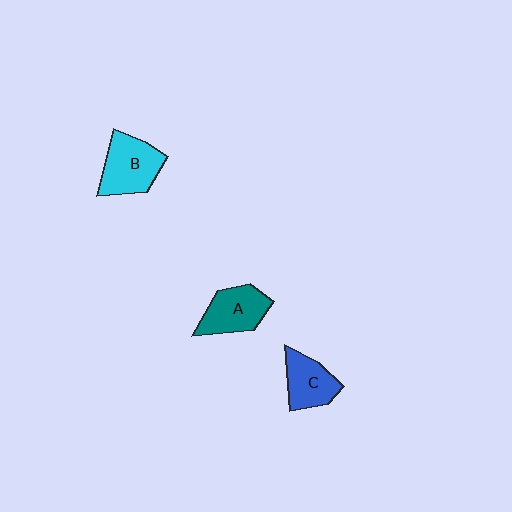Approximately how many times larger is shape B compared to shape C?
Approximately 1.3 times.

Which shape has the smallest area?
Shape C (blue).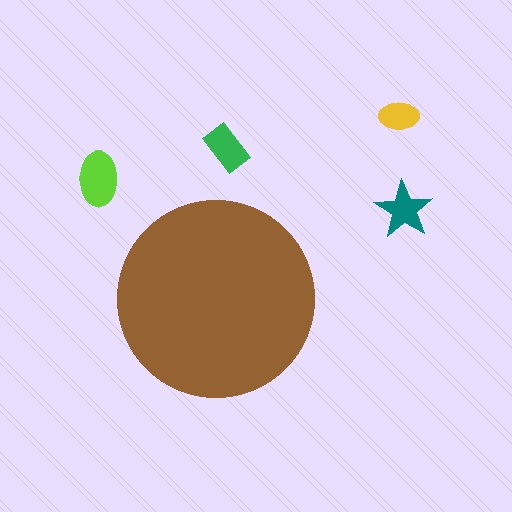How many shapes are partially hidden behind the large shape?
0 shapes are partially hidden.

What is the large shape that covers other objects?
A brown circle.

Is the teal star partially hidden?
No, the teal star is fully visible.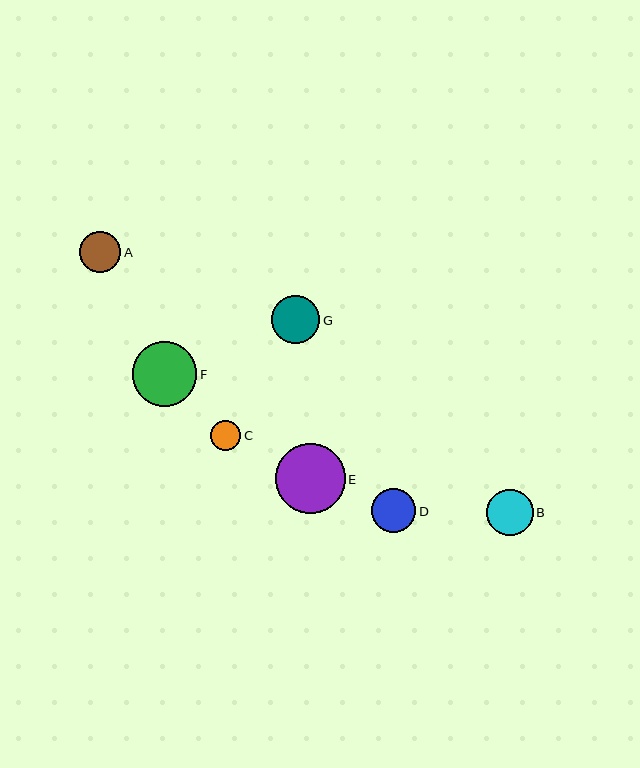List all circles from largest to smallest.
From largest to smallest: E, F, G, B, D, A, C.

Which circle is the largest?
Circle E is the largest with a size of approximately 69 pixels.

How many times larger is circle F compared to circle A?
Circle F is approximately 1.6 times the size of circle A.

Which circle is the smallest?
Circle C is the smallest with a size of approximately 30 pixels.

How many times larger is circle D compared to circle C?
Circle D is approximately 1.5 times the size of circle C.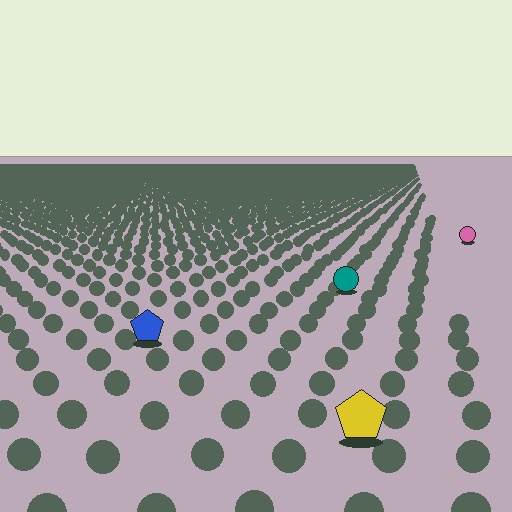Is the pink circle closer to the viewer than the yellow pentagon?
No. The yellow pentagon is closer — you can tell from the texture gradient: the ground texture is coarser near it.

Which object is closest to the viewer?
The yellow pentagon is closest. The texture marks near it are larger and more spread out.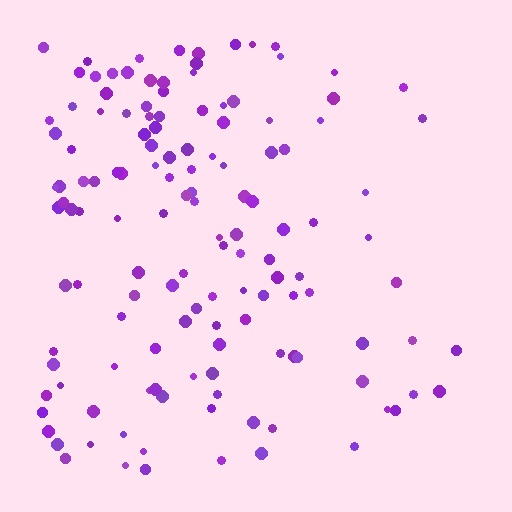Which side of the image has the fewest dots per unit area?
The right.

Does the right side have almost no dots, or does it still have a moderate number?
Still a moderate number, just noticeably fewer than the left.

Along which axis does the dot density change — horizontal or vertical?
Horizontal.